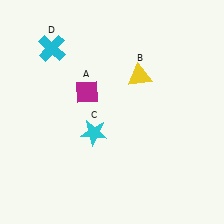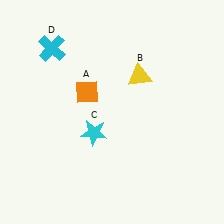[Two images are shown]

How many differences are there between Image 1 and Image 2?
There is 1 difference between the two images.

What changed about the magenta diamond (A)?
In Image 1, A is magenta. In Image 2, it changed to orange.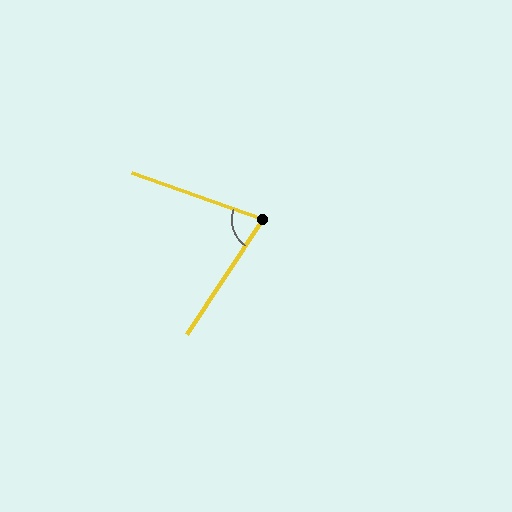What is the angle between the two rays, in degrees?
Approximately 76 degrees.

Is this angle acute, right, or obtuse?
It is acute.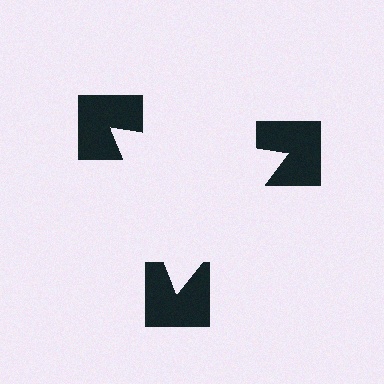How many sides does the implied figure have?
3 sides.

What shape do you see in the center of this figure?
An illusory triangle — its edges are inferred from the aligned wedge cuts in the notched squares, not physically drawn.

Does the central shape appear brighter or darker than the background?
It typically appears slightly brighter than the background, even though no actual brightness change is drawn.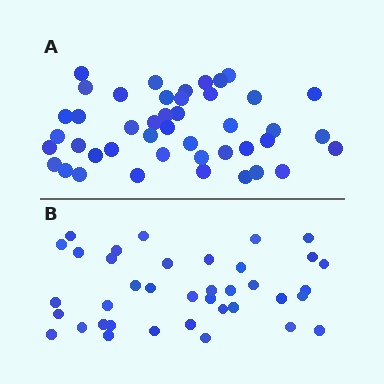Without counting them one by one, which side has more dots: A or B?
Region A (the top region) has more dots.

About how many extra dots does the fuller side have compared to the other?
Region A has about 6 more dots than region B.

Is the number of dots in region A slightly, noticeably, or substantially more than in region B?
Region A has only slightly more — the two regions are fairly close. The ratio is roughly 1.2 to 1.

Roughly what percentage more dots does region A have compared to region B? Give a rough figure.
About 15% more.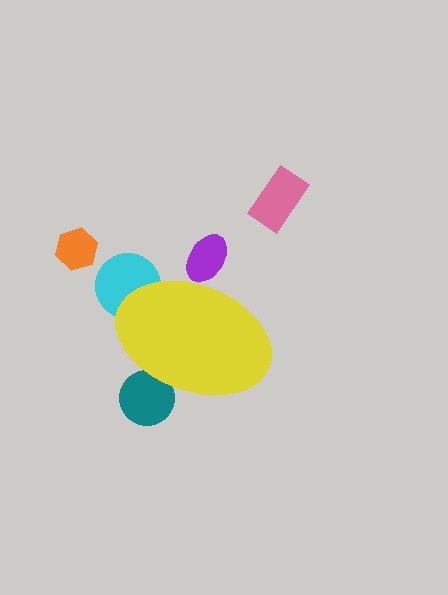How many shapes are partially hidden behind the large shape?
3 shapes are partially hidden.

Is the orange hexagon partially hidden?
No, the orange hexagon is fully visible.